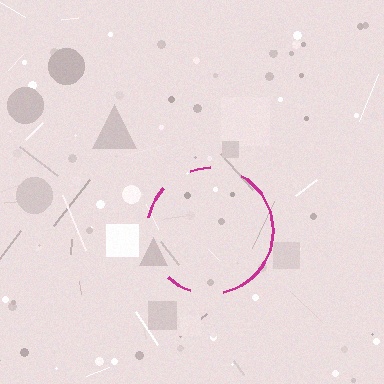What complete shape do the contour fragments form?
The contour fragments form a circle.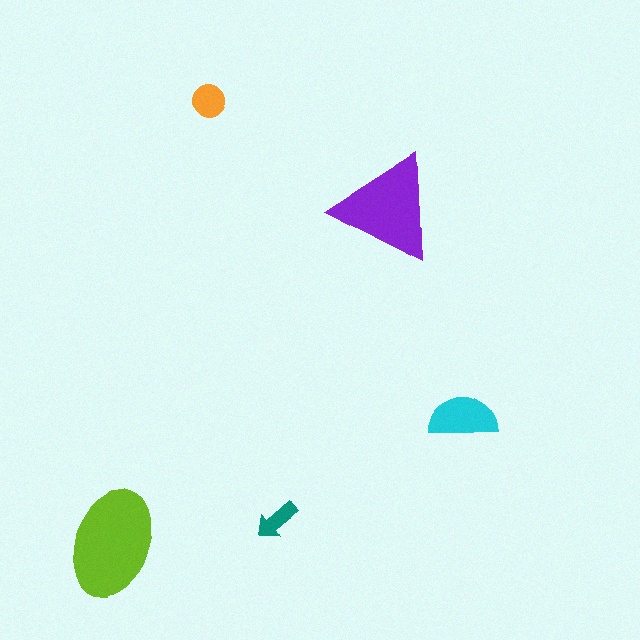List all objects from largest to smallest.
The lime ellipse, the purple triangle, the cyan semicircle, the orange circle, the teal arrow.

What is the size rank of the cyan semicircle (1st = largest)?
3rd.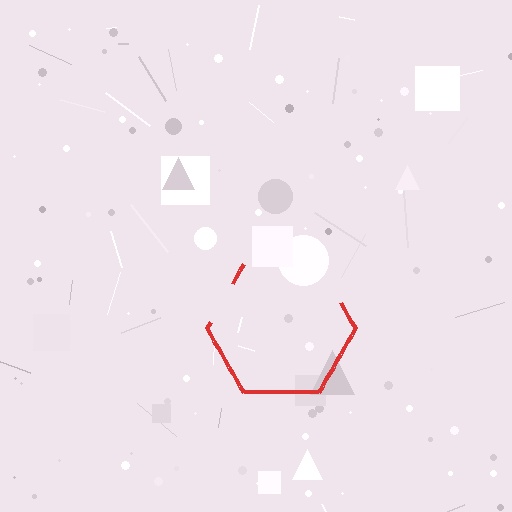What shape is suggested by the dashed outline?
The dashed outline suggests a hexagon.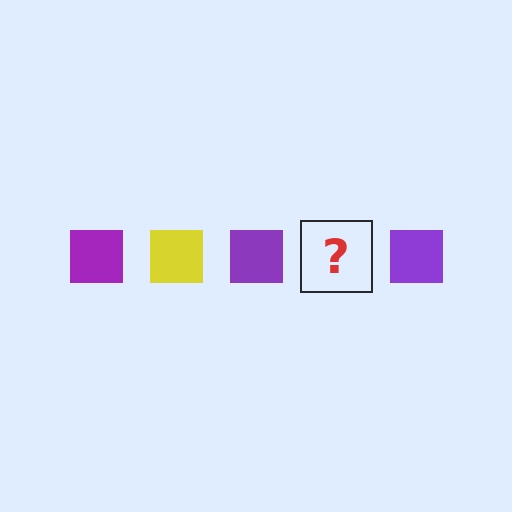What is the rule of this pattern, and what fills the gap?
The rule is that the pattern cycles through purple, yellow squares. The gap should be filled with a yellow square.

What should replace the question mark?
The question mark should be replaced with a yellow square.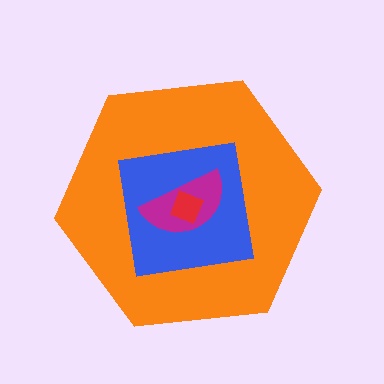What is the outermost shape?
The orange hexagon.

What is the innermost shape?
The red diamond.